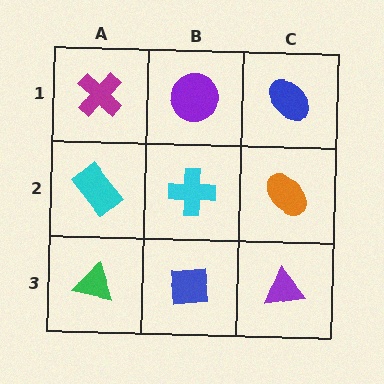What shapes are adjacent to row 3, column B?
A cyan cross (row 2, column B), a green triangle (row 3, column A), a purple triangle (row 3, column C).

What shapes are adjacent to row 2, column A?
A magenta cross (row 1, column A), a green triangle (row 3, column A), a cyan cross (row 2, column B).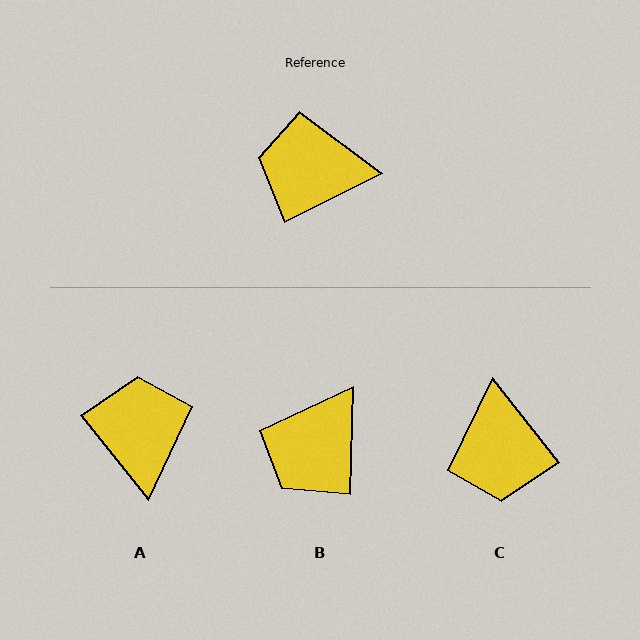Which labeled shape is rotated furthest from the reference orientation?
C, about 101 degrees away.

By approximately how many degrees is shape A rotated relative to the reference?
Approximately 78 degrees clockwise.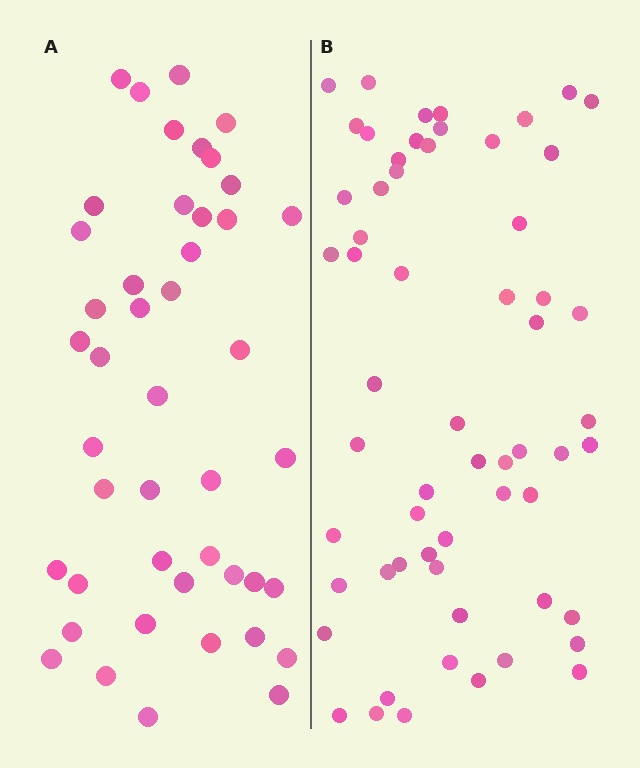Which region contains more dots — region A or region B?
Region B (the right region) has more dots.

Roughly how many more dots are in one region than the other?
Region B has approximately 15 more dots than region A.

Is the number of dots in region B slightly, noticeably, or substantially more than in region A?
Region B has noticeably more, but not dramatically so. The ratio is roughly 1.3 to 1.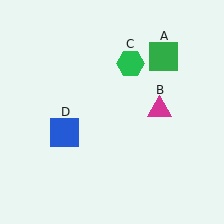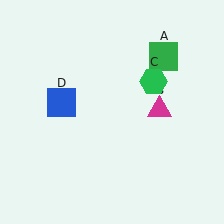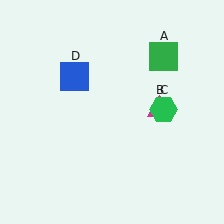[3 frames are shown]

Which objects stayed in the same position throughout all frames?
Green square (object A) and magenta triangle (object B) remained stationary.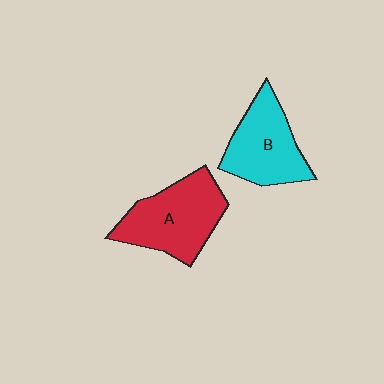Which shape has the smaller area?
Shape B (cyan).